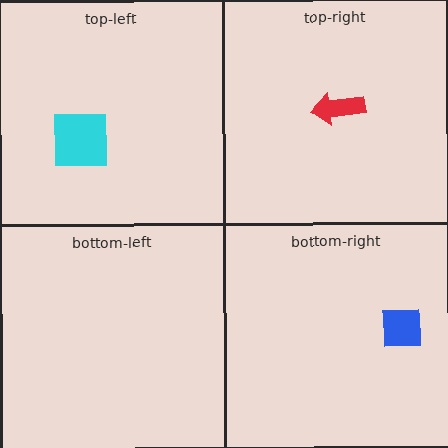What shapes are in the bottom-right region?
The blue square.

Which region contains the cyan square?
The top-left region.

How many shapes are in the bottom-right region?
1.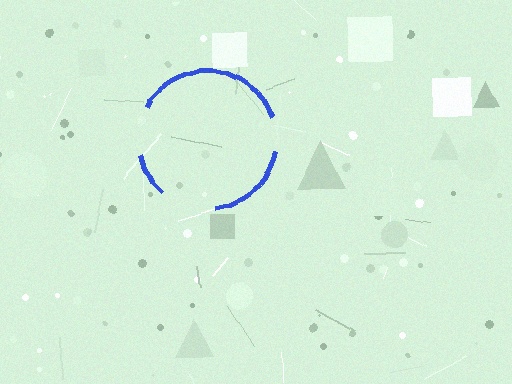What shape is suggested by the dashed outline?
The dashed outline suggests a circle.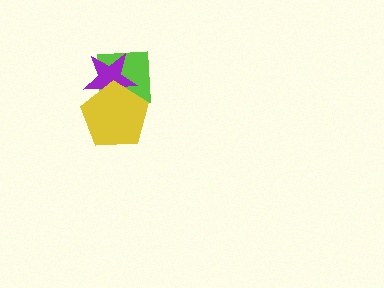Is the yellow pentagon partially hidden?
No, no other shape covers it.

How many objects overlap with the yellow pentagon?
2 objects overlap with the yellow pentagon.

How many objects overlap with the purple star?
2 objects overlap with the purple star.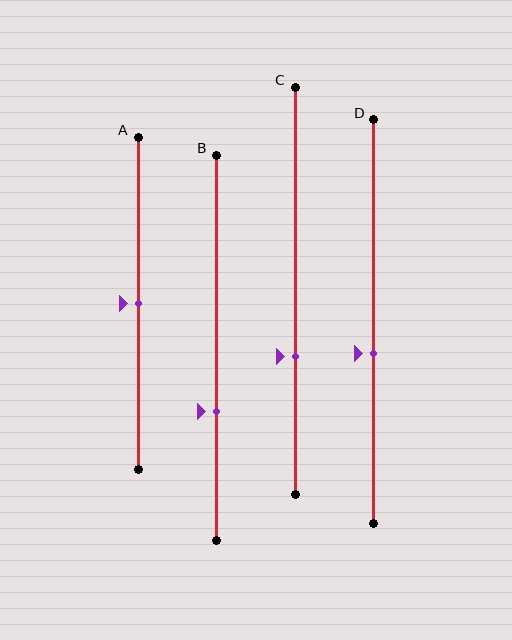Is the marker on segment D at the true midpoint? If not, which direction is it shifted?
No, the marker on segment D is shifted downward by about 8% of the segment length.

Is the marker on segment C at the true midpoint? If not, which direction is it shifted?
No, the marker on segment C is shifted downward by about 16% of the segment length.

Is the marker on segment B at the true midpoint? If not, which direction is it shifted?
No, the marker on segment B is shifted downward by about 16% of the segment length.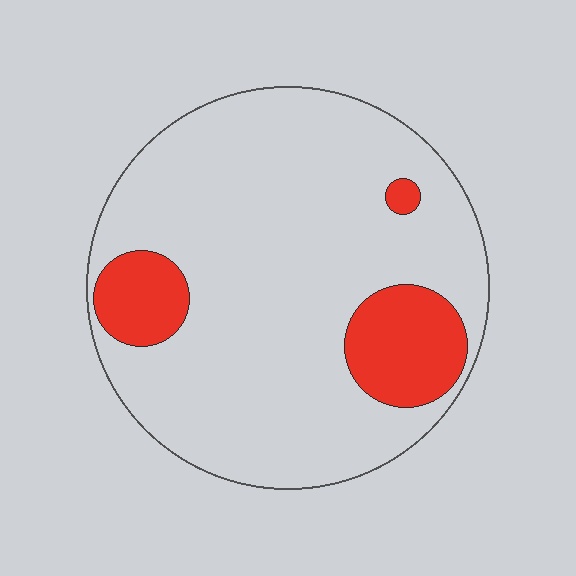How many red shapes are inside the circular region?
3.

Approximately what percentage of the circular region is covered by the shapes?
Approximately 15%.